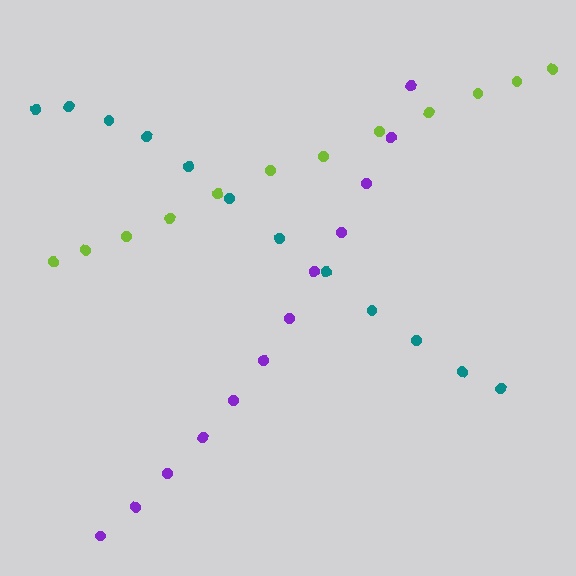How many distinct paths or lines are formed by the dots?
There are 3 distinct paths.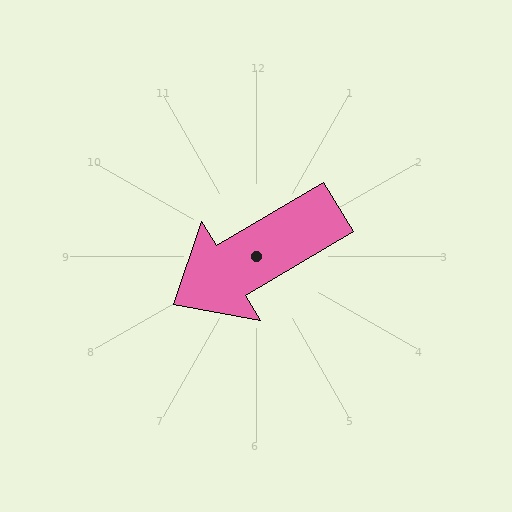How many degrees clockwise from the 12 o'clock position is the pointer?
Approximately 239 degrees.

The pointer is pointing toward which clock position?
Roughly 8 o'clock.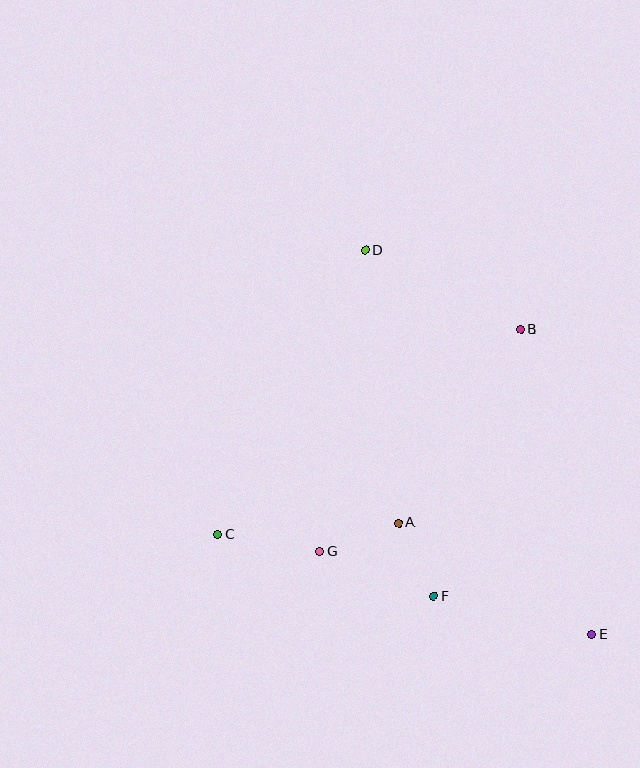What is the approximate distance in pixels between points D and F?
The distance between D and F is approximately 353 pixels.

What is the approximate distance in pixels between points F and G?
The distance between F and G is approximately 122 pixels.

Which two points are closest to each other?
Points A and F are closest to each other.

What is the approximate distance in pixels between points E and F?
The distance between E and F is approximately 163 pixels.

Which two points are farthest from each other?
Points D and E are farthest from each other.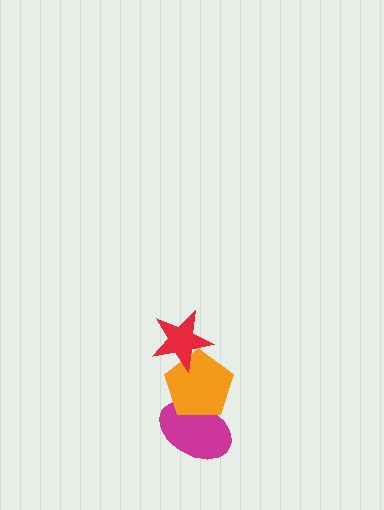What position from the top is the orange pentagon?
The orange pentagon is 2nd from the top.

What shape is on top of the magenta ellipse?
The orange pentagon is on top of the magenta ellipse.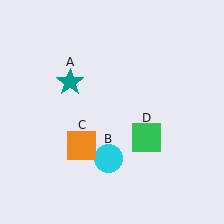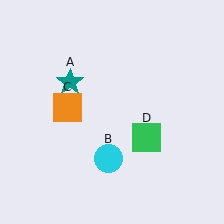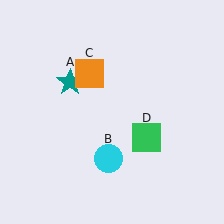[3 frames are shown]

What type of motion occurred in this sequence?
The orange square (object C) rotated clockwise around the center of the scene.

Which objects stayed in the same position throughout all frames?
Teal star (object A) and cyan circle (object B) and green square (object D) remained stationary.